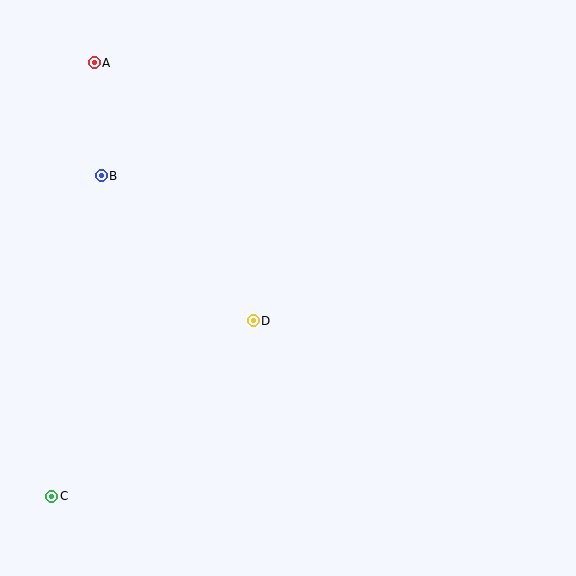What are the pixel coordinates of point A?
Point A is at (94, 63).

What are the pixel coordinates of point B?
Point B is at (101, 176).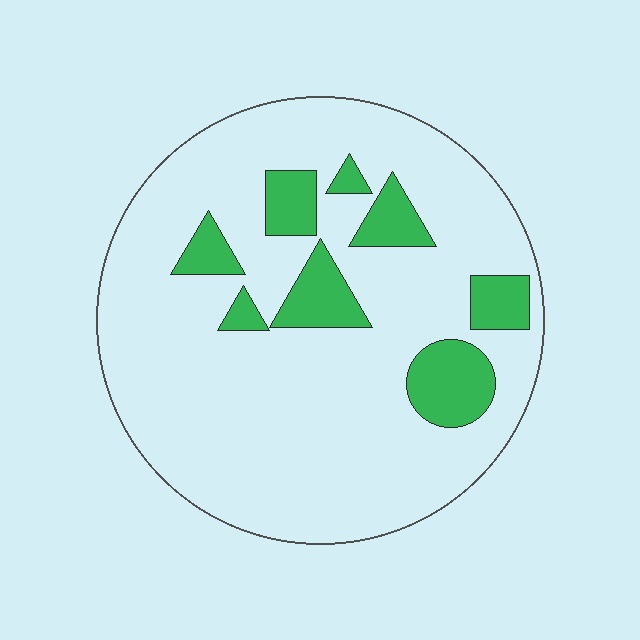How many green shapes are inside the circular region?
8.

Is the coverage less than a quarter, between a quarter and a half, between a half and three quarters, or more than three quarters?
Less than a quarter.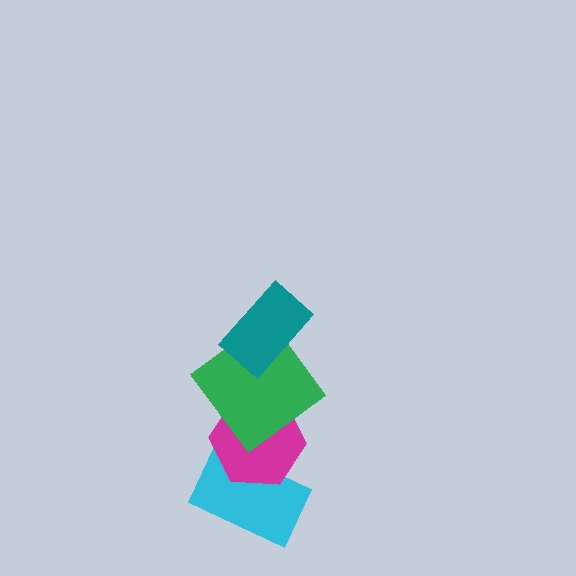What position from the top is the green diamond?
The green diamond is 2nd from the top.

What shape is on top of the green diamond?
The teal rectangle is on top of the green diamond.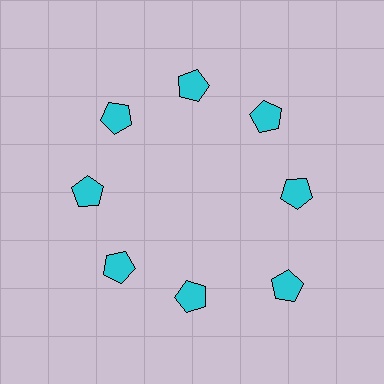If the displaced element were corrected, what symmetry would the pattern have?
It would have 8-fold rotational symmetry — the pattern would map onto itself every 45 degrees.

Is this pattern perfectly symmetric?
No. The 8 cyan pentagons are arranged in a ring, but one element near the 4 o'clock position is pushed outward from the center, breaking the 8-fold rotational symmetry.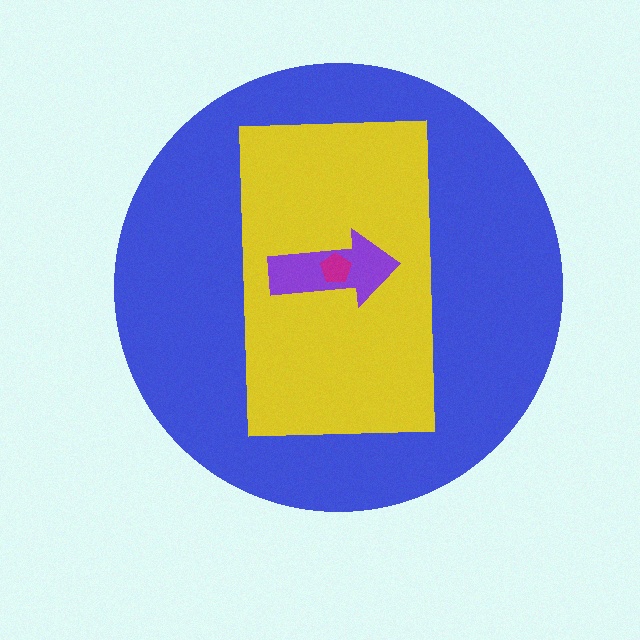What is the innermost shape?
The magenta pentagon.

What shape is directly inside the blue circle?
The yellow rectangle.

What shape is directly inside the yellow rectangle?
The purple arrow.